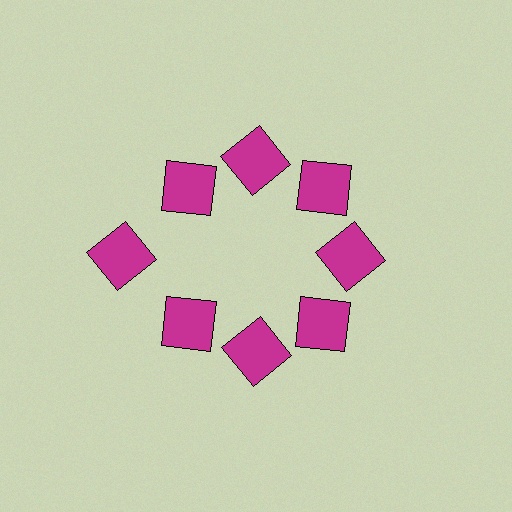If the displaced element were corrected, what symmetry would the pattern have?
It would have 8-fold rotational symmetry — the pattern would map onto itself every 45 degrees.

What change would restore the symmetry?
The symmetry would be restored by moving it inward, back onto the ring so that all 8 squares sit at equal angles and equal distance from the center.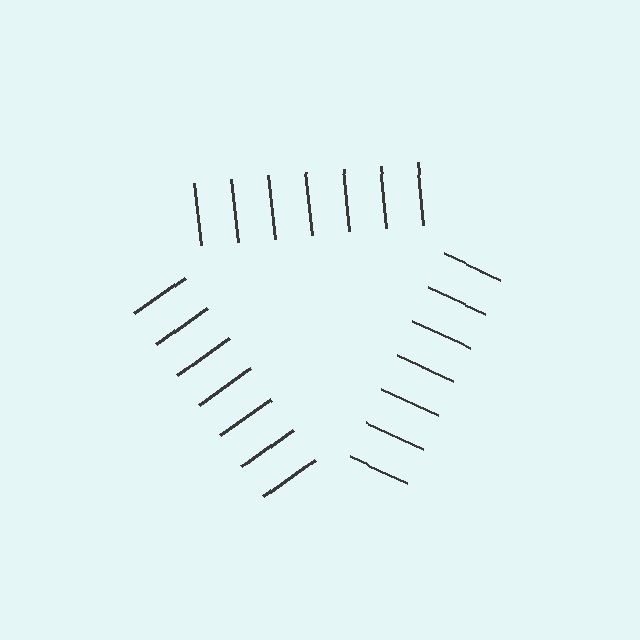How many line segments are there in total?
21 — 7 along each of the 3 edges.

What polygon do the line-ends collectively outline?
An illusory triangle — the line segments terminate on its edges but no continuous stroke is drawn.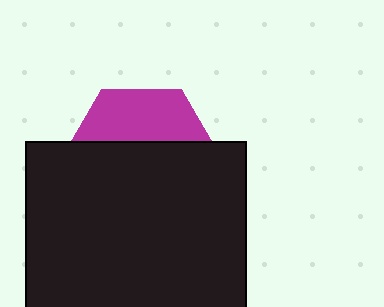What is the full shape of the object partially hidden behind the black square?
The partially hidden object is a magenta hexagon.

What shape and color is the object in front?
The object in front is a black square.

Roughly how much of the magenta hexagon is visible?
A small part of it is visible (roughly 35%).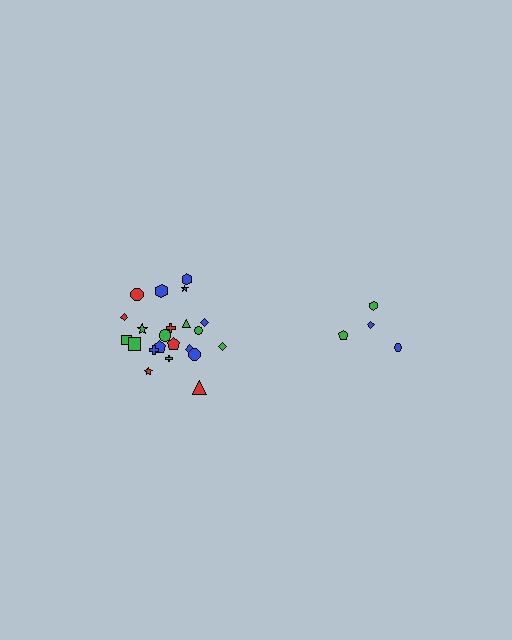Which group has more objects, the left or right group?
The left group.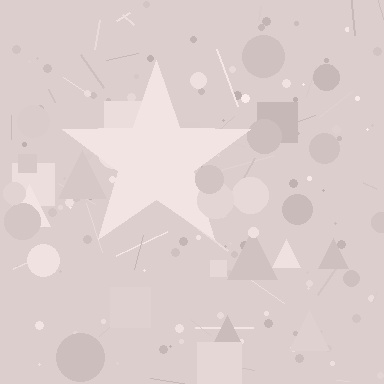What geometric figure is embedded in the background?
A star is embedded in the background.